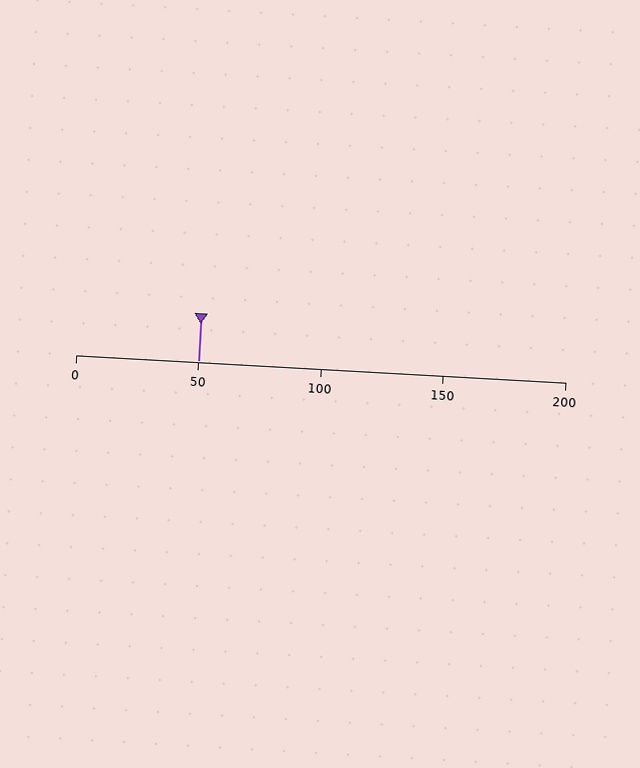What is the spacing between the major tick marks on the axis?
The major ticks are spaced 50 apart.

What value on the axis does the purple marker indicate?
The marker indicates approximately 50.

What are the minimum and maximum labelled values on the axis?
The axis runs from 0 to 200.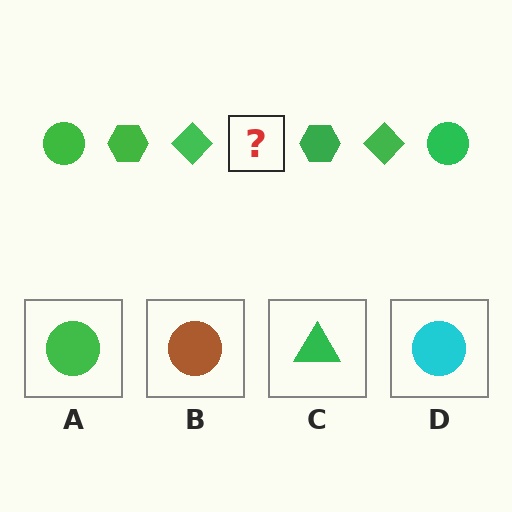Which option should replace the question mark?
Option A.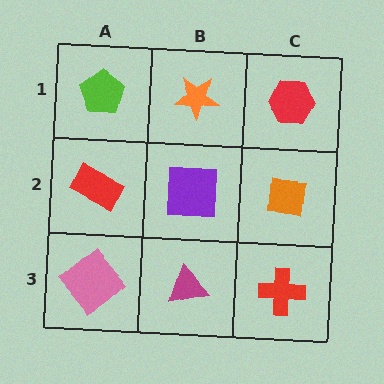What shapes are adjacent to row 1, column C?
An orange square (row 2, column C), an orange star (row 1, column B).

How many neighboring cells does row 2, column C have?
3.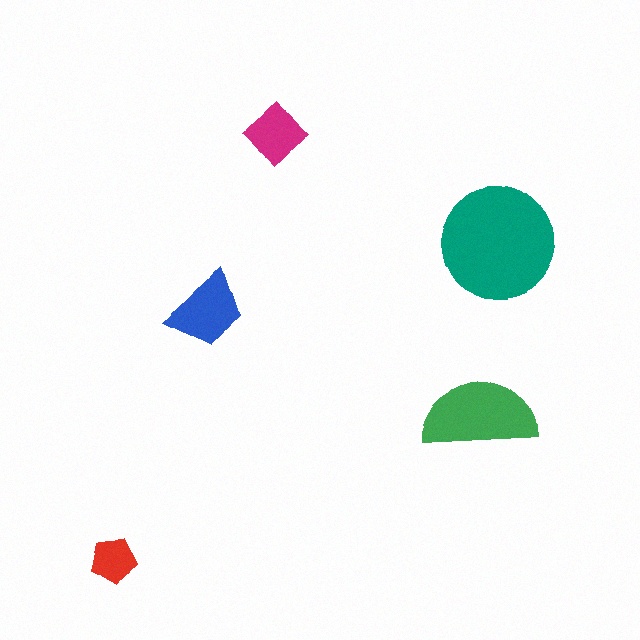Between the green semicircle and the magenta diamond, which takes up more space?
The green semicircle.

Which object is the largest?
The teal circle.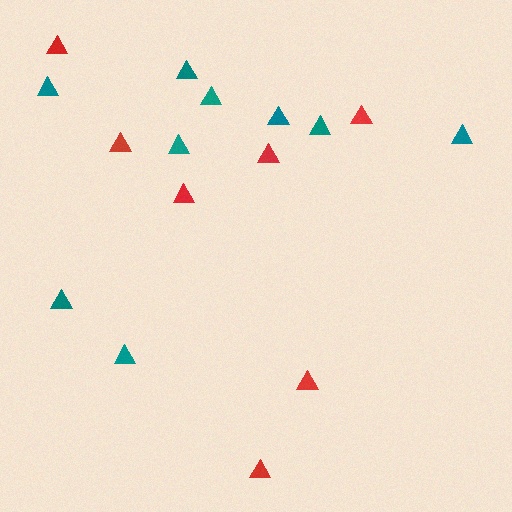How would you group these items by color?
There are 2 groups: one group of teal triangles (9) and one group of red triangles (7).